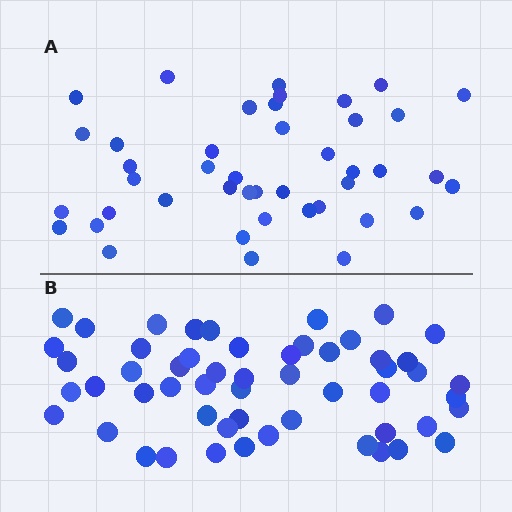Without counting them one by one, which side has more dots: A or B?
Region B (the bottom region) has more dots.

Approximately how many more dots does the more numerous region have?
Region B has roughly 12 or so more dots than region A.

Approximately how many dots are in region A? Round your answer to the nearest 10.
About 40 dots. (The exact count is 43, which rounds to 40.)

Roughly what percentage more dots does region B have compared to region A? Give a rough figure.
About 25% more.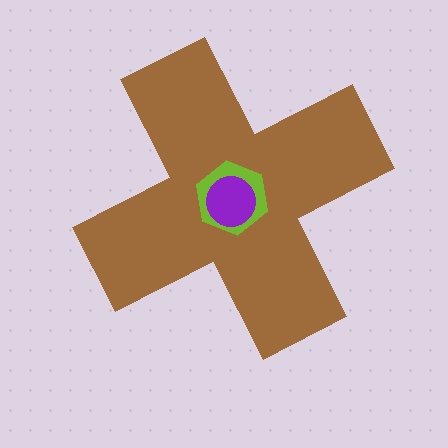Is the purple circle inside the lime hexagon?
Yes.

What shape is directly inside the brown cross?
The lime hexagon.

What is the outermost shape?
The brown cross.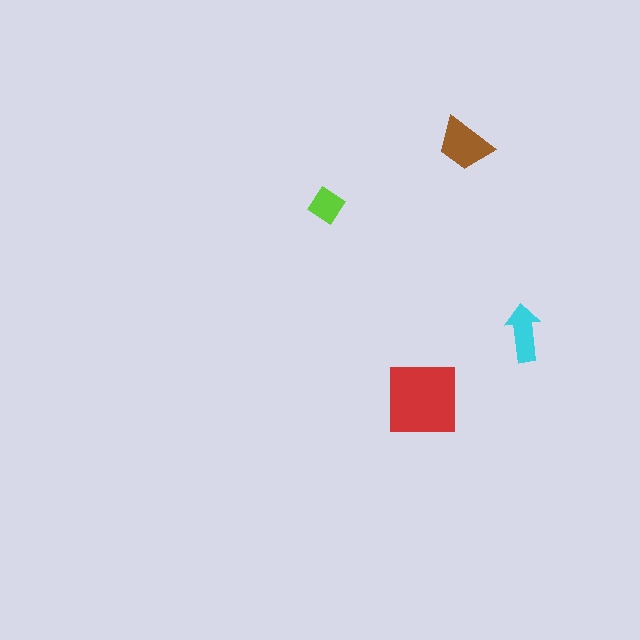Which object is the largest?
The red square.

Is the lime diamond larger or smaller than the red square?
Smaller.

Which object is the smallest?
The lime diamond.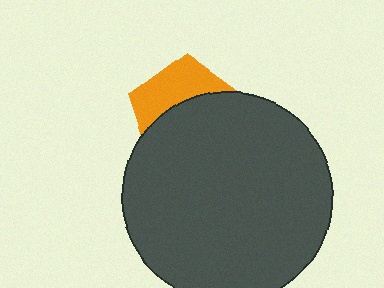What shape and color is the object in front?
The object in front is a dark gray circle.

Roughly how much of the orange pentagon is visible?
A small part of it is visible (roughly 39%).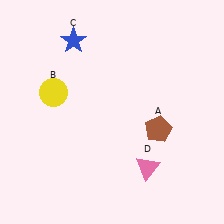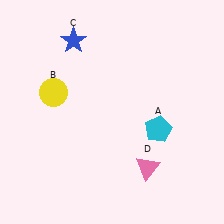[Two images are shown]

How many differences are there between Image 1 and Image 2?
There is 1 difference between the two images.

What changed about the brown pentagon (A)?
In Image 1, A is brown. In Image 2, it changed to cyan.